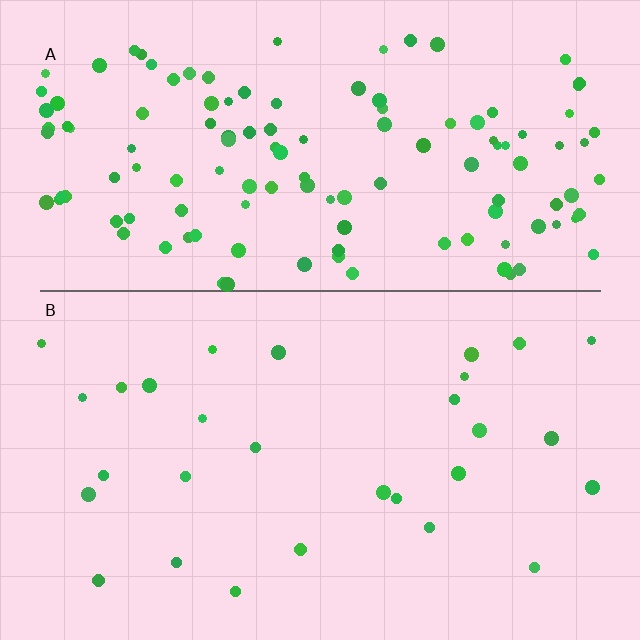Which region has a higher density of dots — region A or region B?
A (the top).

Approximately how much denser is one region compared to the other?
Approximately 4.5× — region A over region B.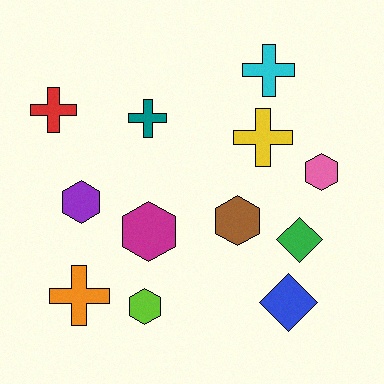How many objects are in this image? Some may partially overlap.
There are 12 objects.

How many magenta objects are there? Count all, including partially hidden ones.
There is 1 magenta object.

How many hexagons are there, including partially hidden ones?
There are 5 hexagons.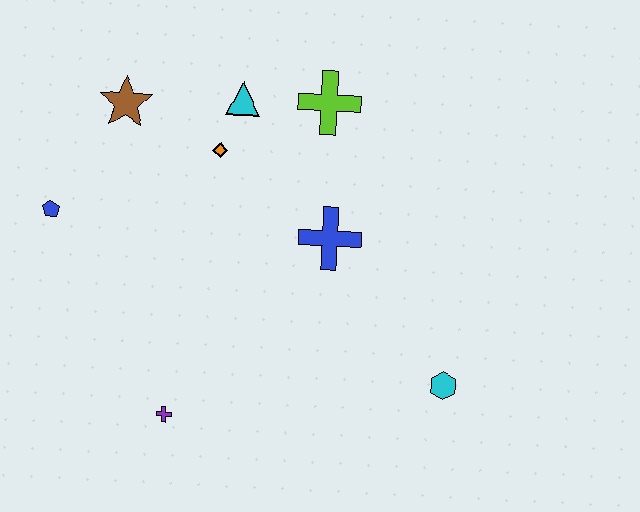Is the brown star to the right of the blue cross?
No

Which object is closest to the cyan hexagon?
The blue cross is closest to the cyan hexagon.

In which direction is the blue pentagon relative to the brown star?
The blue pentagon is below the brown star.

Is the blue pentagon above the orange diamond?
No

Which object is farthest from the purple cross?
The lime cross is farthest from the purple cross.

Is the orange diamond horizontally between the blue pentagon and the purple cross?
No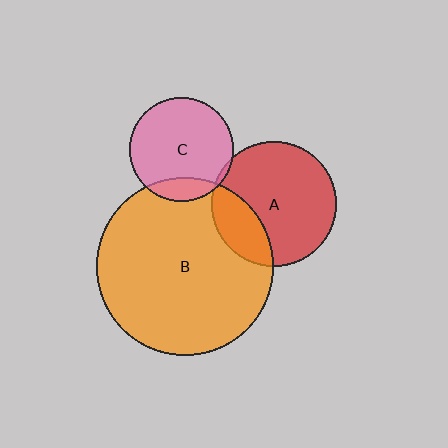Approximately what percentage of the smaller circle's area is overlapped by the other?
Approximately 5%.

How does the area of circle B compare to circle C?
Approximately 2.9 times.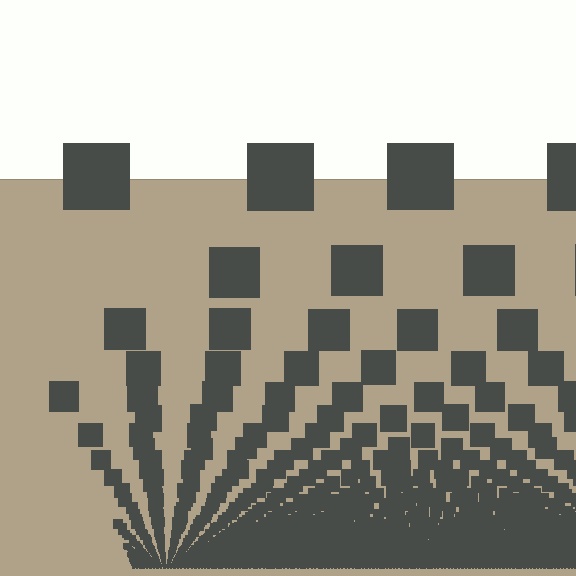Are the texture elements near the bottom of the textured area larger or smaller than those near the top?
Smaller. The gradient is inverted — elements near the bottom are smaller and denser.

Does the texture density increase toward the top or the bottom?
Density increases toward the bottom.